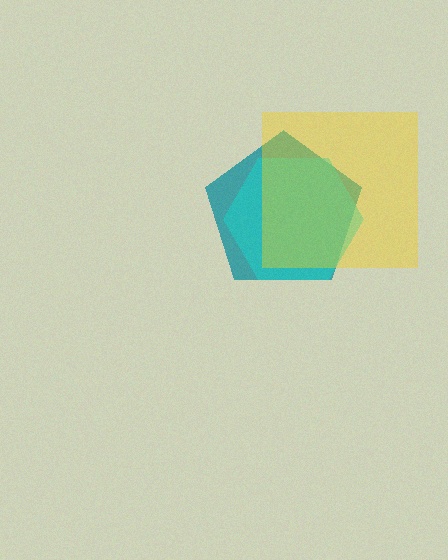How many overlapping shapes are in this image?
There are 3 overlapping shapes in the image.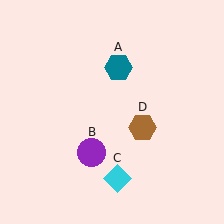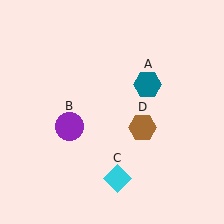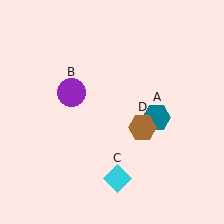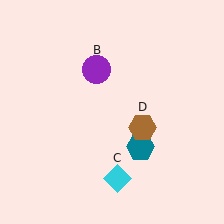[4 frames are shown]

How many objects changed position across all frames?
2 objects changed position: teal hexagon (object A), purple circle (object B).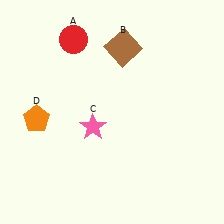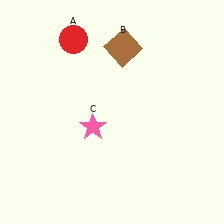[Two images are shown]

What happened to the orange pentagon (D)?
The orange pentagon (D) was removed in Image 2. It was in the bottom-left area of Image 1.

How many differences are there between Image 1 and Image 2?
There is 1 difference between the two images.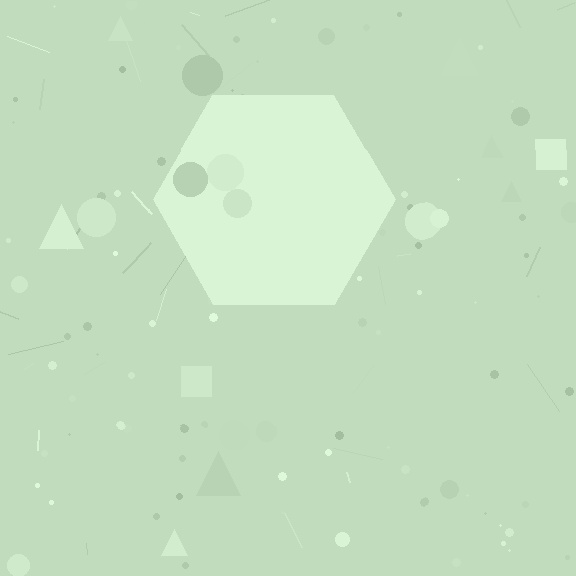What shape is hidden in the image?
A hexagon is hidden in the image.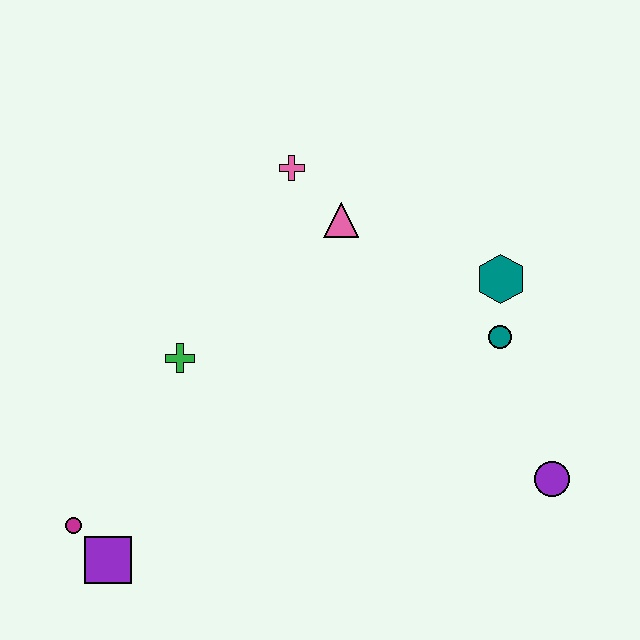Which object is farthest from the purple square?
The teal hexagon is farthest from the purple square.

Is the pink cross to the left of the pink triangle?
Yes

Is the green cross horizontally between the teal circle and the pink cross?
No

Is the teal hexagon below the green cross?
No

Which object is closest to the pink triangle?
The pink cross is closest to the pink triangle.